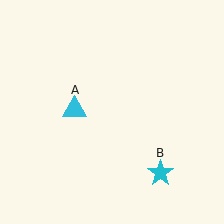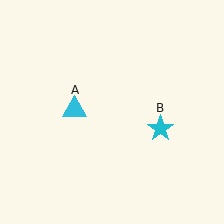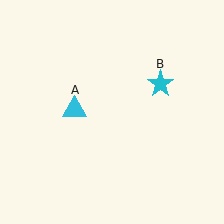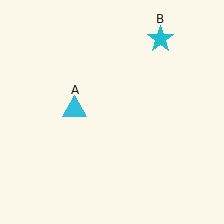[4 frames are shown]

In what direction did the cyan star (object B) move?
The cyan star (object B) moved up.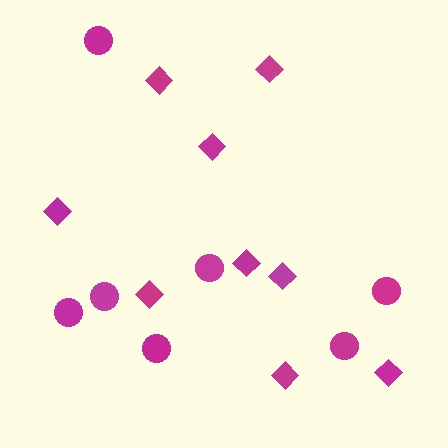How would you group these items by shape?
There are 2 groups: one group of circles (7) and one group of diamonds (9).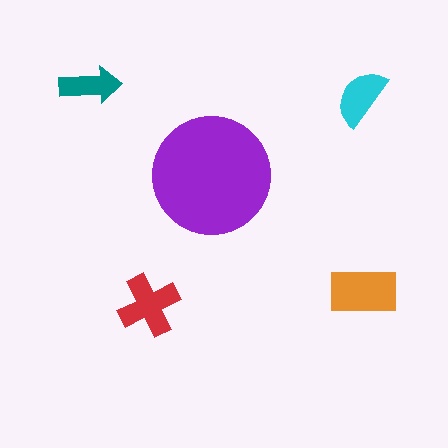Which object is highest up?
The teal arrow is topmost.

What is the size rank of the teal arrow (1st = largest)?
5th.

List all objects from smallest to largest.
The teal arrow, the cyan semicircle, the red cross, the orange rectangle, the purple circle.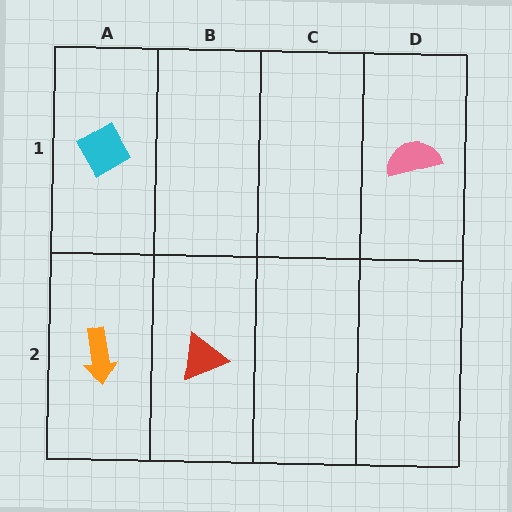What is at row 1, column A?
A cyan diamond.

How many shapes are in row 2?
2 shapes.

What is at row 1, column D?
A pink semicircle.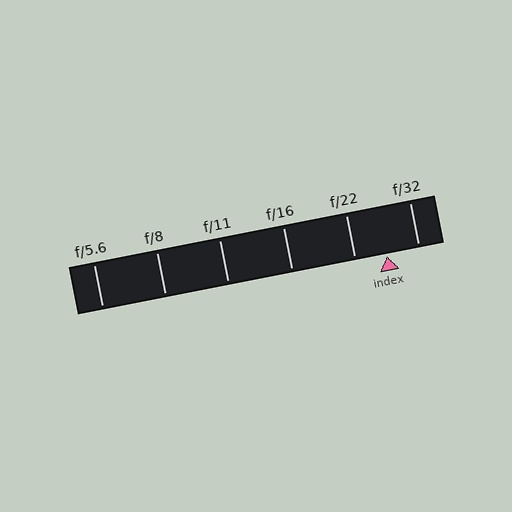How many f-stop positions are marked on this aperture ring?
There are 6 f-stop positions marked.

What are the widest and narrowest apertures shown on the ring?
The widest aperture shown is f/5.6 and the narrowest is f/32.